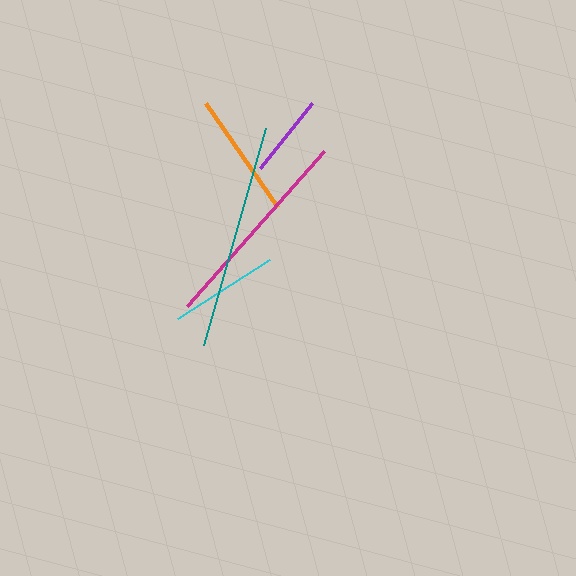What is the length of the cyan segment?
The cyan segment is approximately 110 pixels long.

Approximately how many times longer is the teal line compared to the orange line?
The teal line is approximately 1.8 times the length of the orange line.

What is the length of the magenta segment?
The magenta segment is approximately 207 pixels long.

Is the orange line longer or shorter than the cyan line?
The orange line is longer than the cyan line.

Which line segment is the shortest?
The purple line is the shortest at approximately 83 pixels.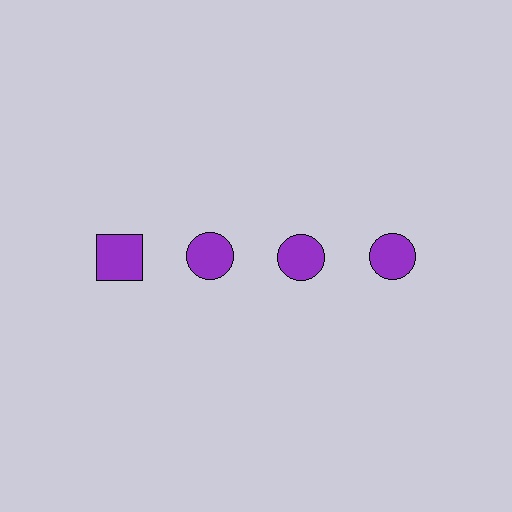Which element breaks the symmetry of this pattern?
The purple square in the top row, leftmost column breaks the symmetry. All other shapes are purple circles.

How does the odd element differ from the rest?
It has a different shape: square instead of circle.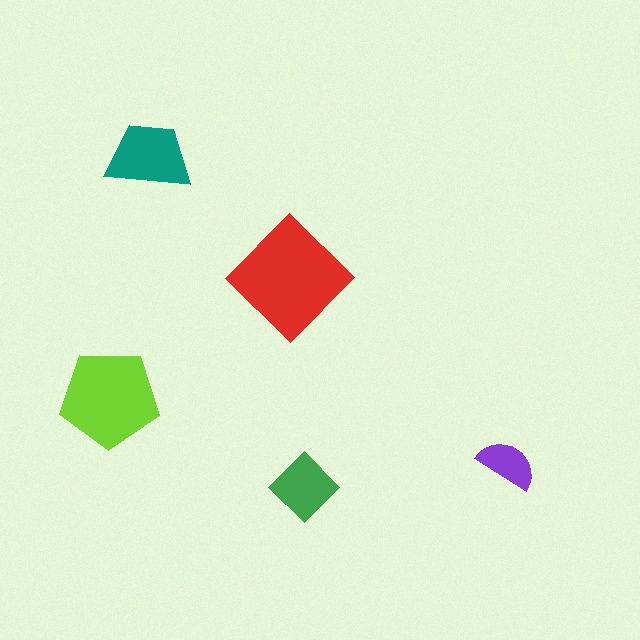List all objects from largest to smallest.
The red diamond, the lime pentagon, the teal trapezoid, the green diamond, the purple semicircle.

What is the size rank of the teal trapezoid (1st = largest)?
3rd.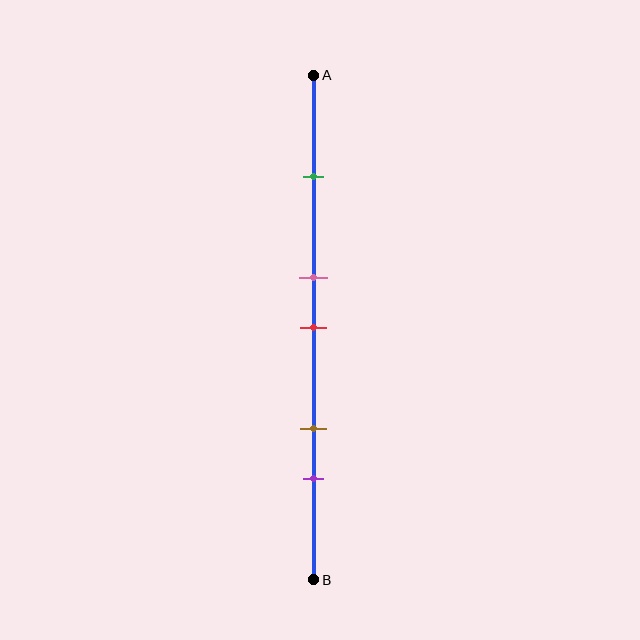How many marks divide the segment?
There are 5 marks dividing the segment.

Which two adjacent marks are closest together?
The pink and red marks are the closest adjacent pair.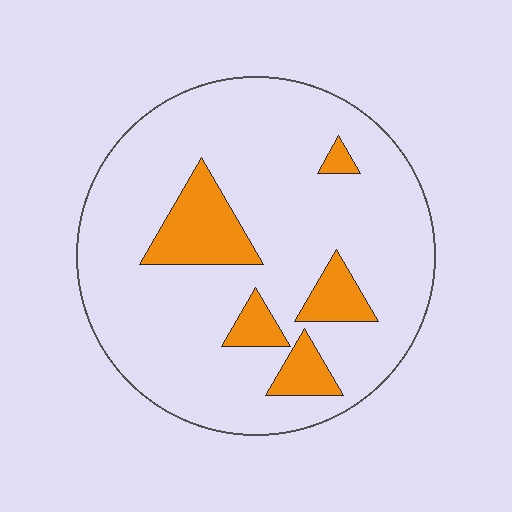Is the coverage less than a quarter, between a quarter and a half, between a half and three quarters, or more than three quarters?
Less than a quarter.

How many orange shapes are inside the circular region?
5.